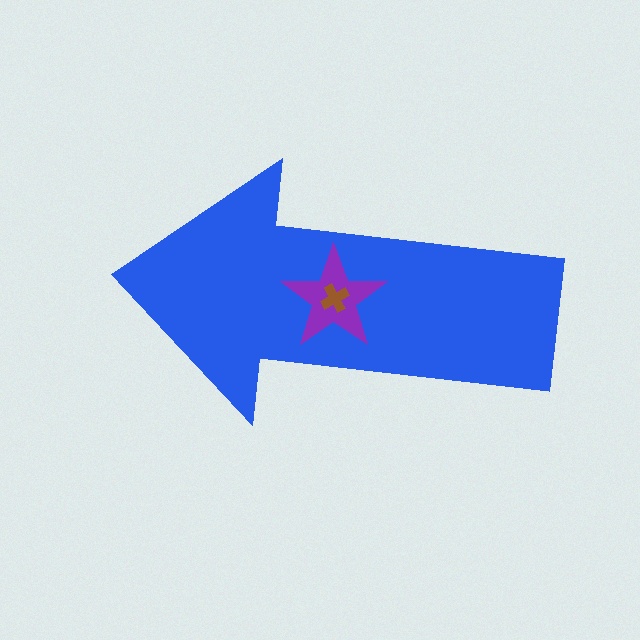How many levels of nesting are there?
3.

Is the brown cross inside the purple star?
Yes.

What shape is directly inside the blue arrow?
The purple star.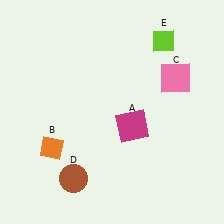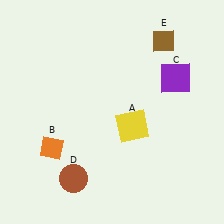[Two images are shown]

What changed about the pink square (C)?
In Image 1, C is pink. In Image 2, it changed to purple.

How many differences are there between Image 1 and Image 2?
There are 3 differences between the two images.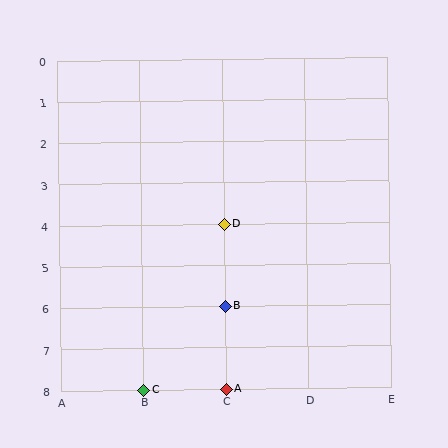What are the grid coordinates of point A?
Point A is at grid coordinates (C, 8).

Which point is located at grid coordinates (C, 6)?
Point B is at (C, 6).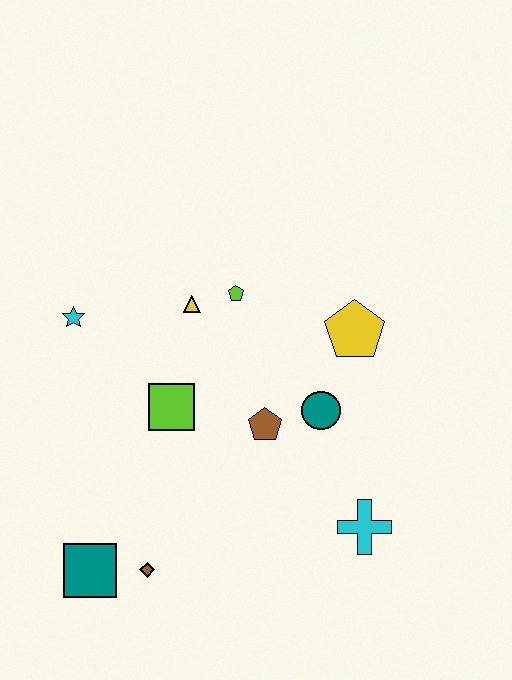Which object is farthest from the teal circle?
The teal square is farthest from the teal circle.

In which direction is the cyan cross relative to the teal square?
The cyan cross is to the right of the teal square.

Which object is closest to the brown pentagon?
The teal circle is closest to the brown pentagon.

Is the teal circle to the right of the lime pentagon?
Yes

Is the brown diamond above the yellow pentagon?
No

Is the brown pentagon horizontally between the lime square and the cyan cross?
Yes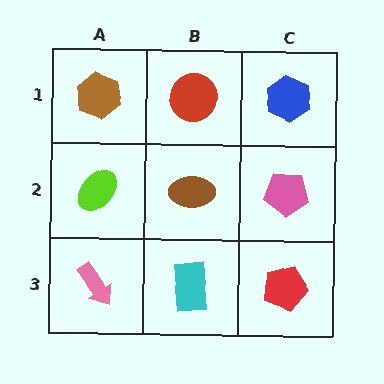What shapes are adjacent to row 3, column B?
A brown ellipse (row 2, column B), a pink arrow (row 3, column A), a red pentagon (row 3, column C).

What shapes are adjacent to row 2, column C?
A blue hexagon (row 1, column C), a red pentagon (row 3, column C), a brown ellipse (row 2, column B).